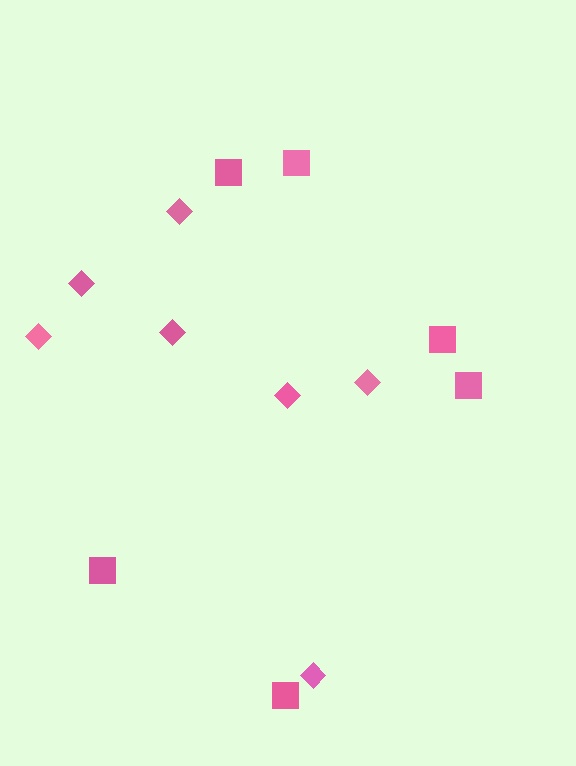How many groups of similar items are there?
There are 2 groups: one group of diamonds (7) and one group of squares (6).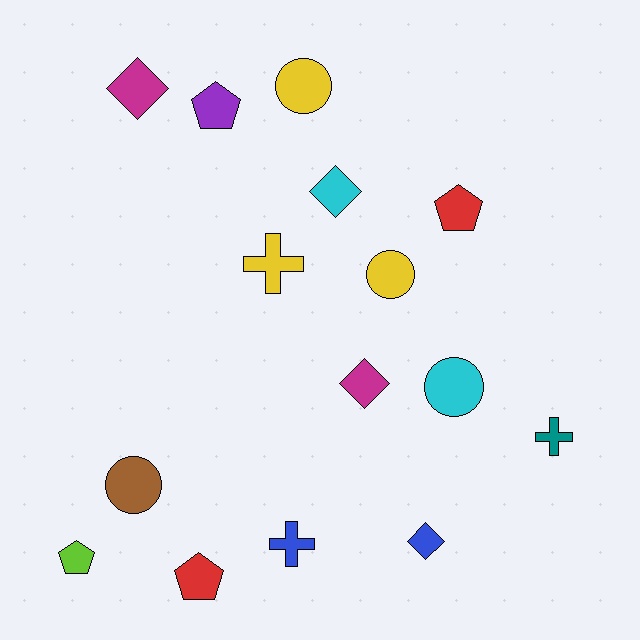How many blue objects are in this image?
There are 2 blue objects.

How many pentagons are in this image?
There are 4 pentagons.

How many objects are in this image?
There are 15 objects.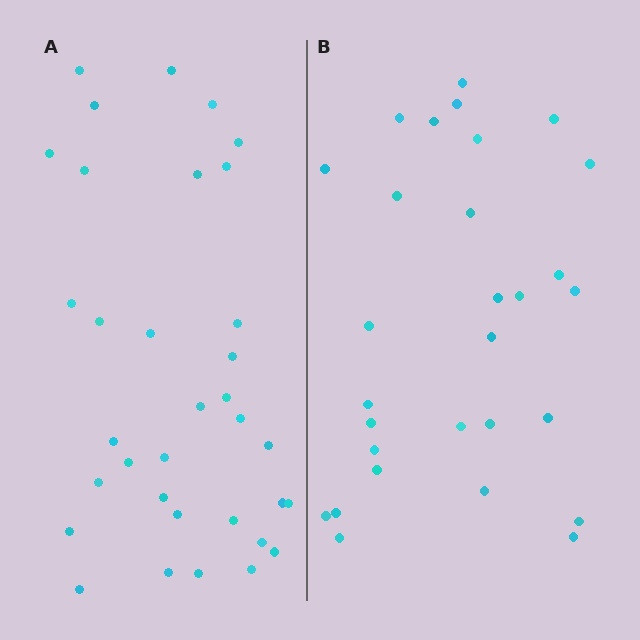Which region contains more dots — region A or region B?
Region A (the left region) has more dots.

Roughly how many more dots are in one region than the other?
Region A has about 5 more dots than region B.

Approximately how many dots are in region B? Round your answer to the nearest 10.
About 30 dots. (The exact count is 29, which rounds to 30.)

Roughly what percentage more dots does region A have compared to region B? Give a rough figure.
About 15% more.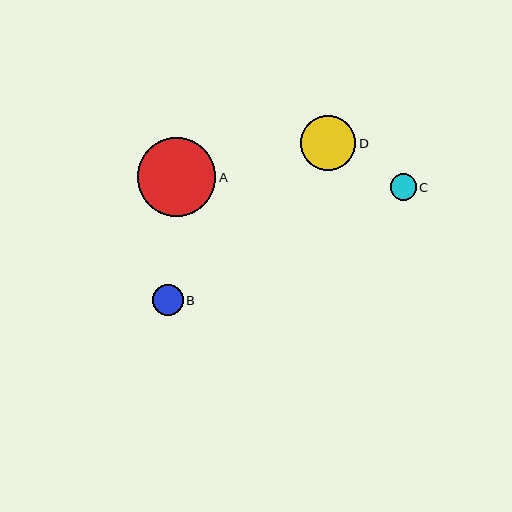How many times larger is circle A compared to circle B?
Circle A is approximately 2.5 times the size of circle B.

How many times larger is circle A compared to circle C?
Circle A is approximately 3.0 times the size of circle C.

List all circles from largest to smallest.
From largest to smallest: A, D, B, C.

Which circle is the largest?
Circle A is the largest with a size of approximately 78 pixels.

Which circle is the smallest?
Circle C is the smallest with a size of approximately 26 pixels.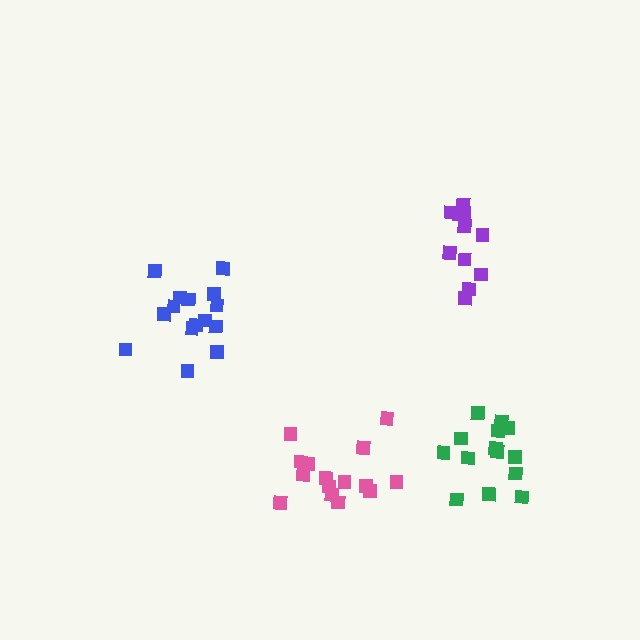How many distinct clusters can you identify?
There are 4 distinct clusters.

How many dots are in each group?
Group 1: 15 dots, Group 2: 15 dots, Group 3: 14 dots, Group 4: 11 dots (55 total).